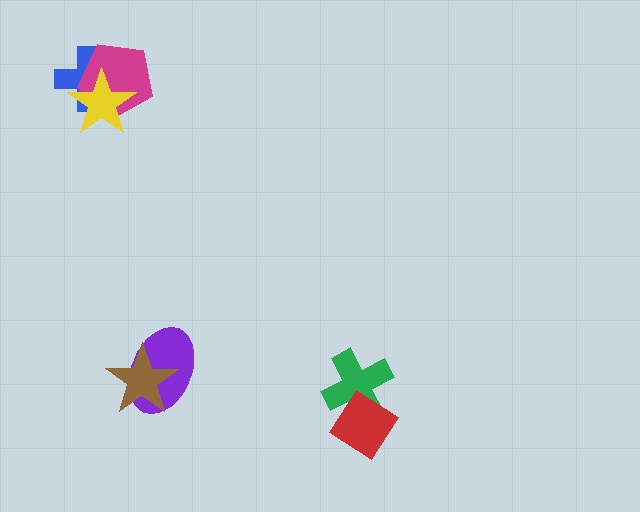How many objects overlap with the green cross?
1 object overlaps with the green cross.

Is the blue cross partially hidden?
Yes, it is partially covered by another shape.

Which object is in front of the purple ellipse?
The brown star is in front of the purple ellipse.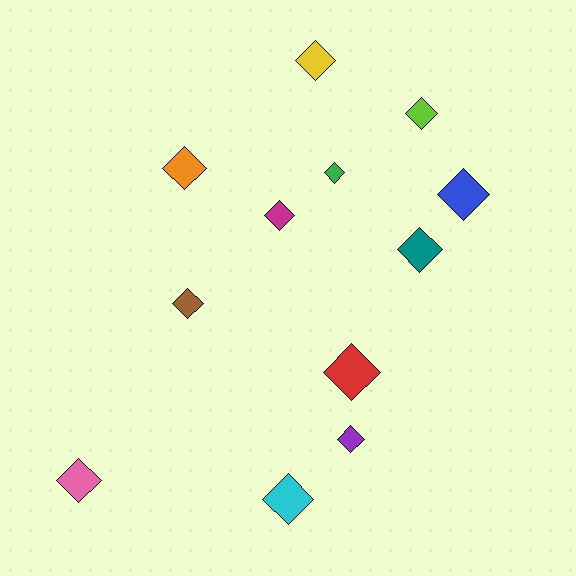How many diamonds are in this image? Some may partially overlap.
There are 12 diamonds.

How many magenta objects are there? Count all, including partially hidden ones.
There is 1 magenta object.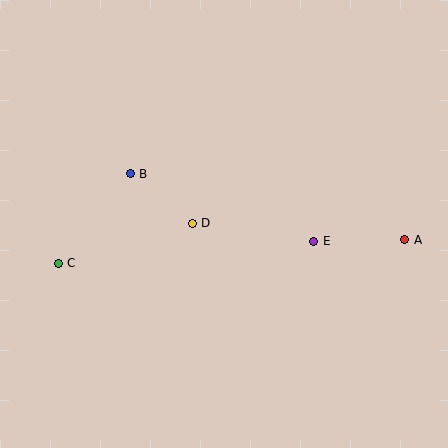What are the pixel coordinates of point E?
Point E is at (314, 241).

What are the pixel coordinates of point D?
Point D is at (192, 224).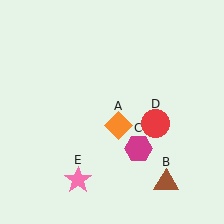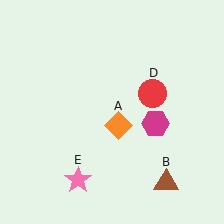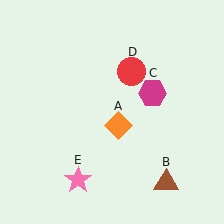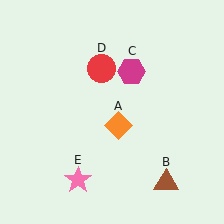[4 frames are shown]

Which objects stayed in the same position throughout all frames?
Orange diamond (object A) and brown triangle (object B) and pink star (object E) remained stationary.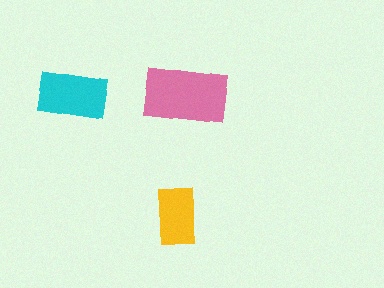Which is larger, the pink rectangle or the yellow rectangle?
The pink one.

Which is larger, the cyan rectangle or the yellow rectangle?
The cyan one.